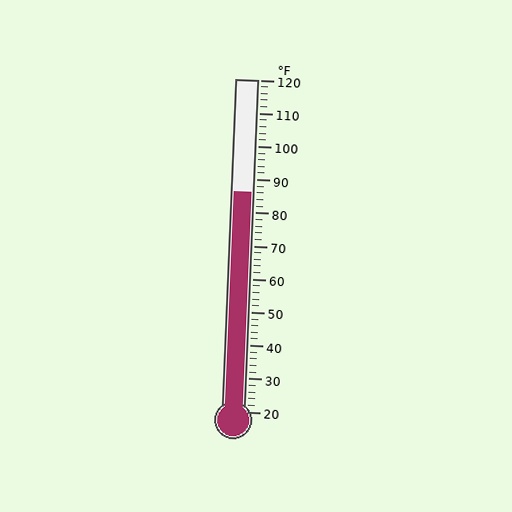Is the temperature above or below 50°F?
The temperature is above 50°F.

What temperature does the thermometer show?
The thermometer shows approximately 86°F.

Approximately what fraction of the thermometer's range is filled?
The thermometer is filled to approximately 65% of its range.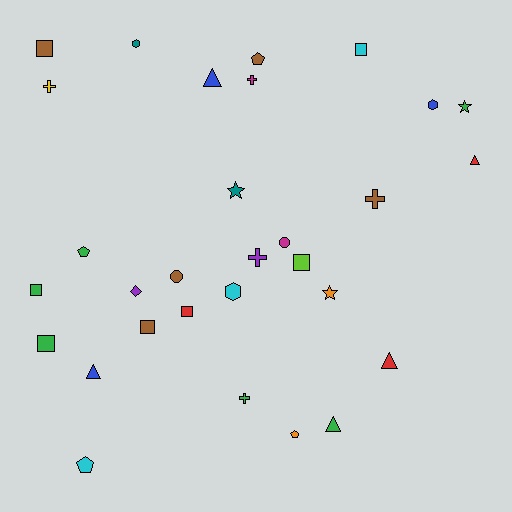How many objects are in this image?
There are 30 objects.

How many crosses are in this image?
There are 5 crosses.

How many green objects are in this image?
There are 6 green objects.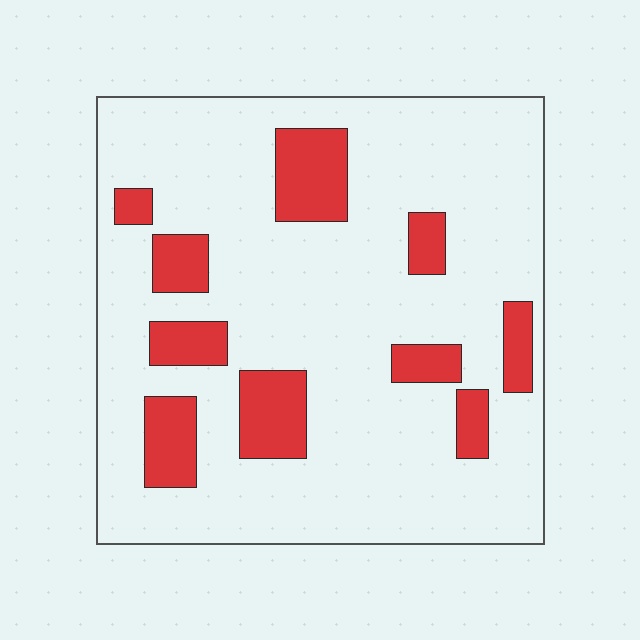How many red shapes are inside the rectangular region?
10.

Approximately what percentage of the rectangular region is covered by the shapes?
Approximately 20%.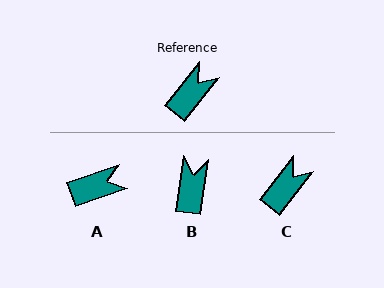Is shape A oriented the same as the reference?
No, it is off by about 33 degrees.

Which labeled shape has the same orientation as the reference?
C.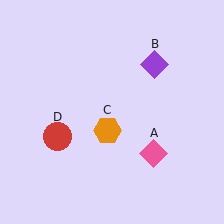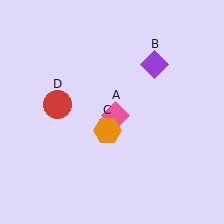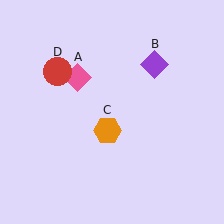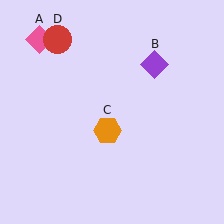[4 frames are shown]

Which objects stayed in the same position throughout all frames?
Purple diamond (object B) and orange hexagon (object C) remained stationary.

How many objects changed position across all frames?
2 objects changed position: pink diamond (object A), red circle (object D).